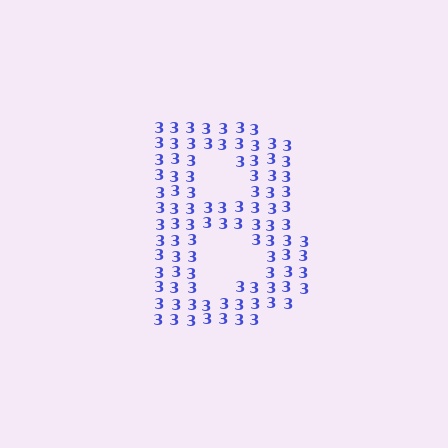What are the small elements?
The small elements are digit 3's.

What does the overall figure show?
The overall figure shows the letter B.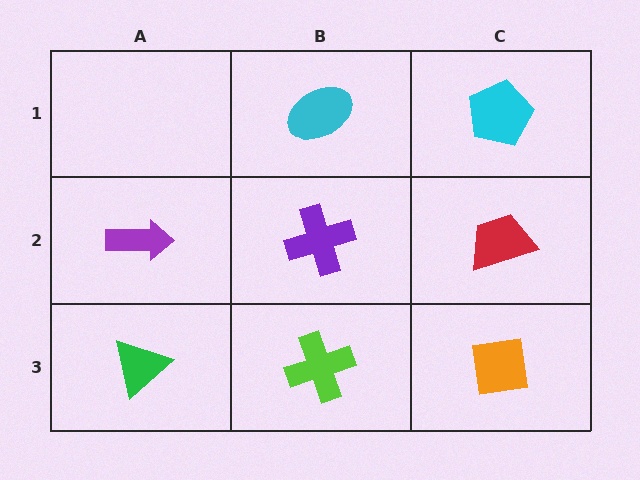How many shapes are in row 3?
3 shapes.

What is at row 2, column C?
A red trapezoid.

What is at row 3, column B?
A lime cross.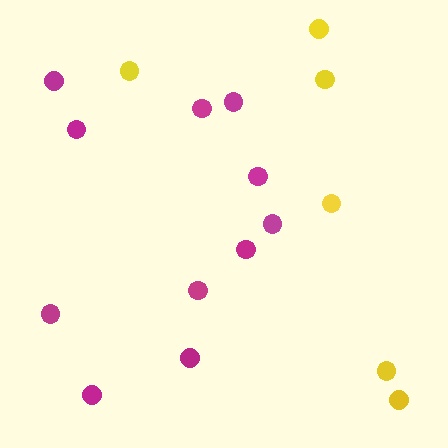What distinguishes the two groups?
There are 2 groups: one group of yellow circles (6) and one group of magenta circles (11).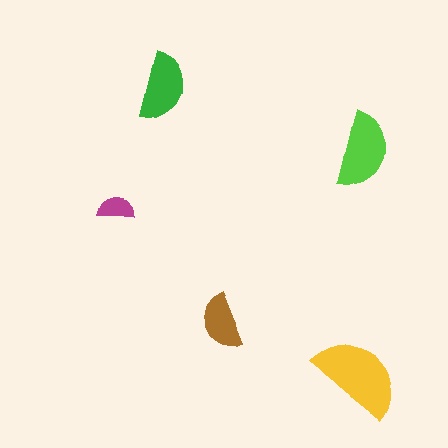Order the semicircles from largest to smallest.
the yellow one, the lime one, the green one, the brown one, the magenta one.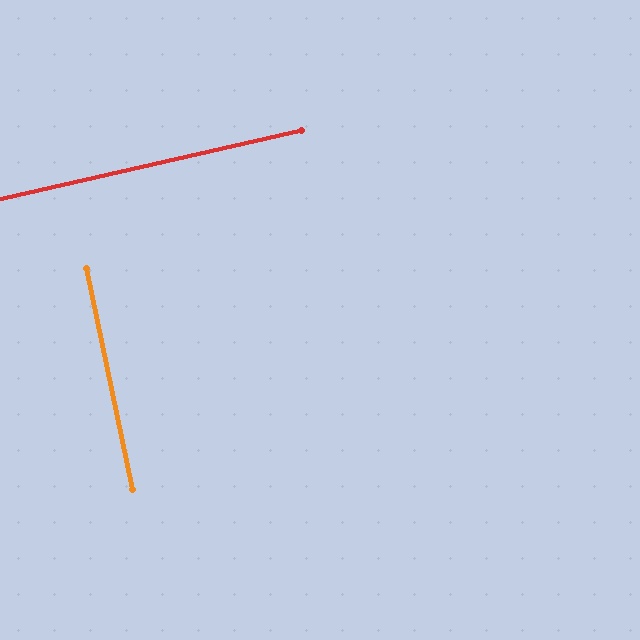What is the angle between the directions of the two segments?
Approximately 89 degrees.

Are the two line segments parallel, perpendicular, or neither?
Perpendicular — they meet at approximately 89°.